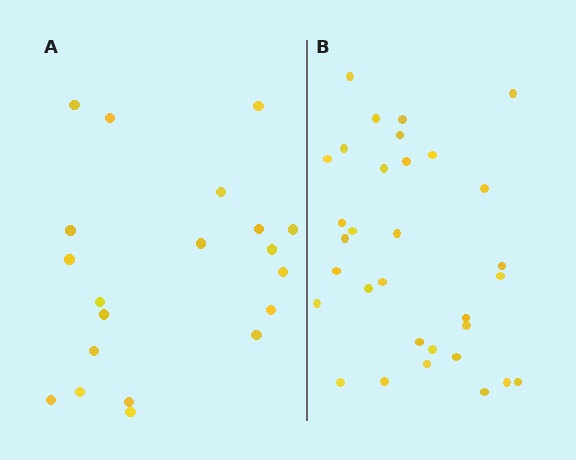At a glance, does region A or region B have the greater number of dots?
Region B (the right region) has more dots.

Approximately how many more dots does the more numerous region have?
Region B has roughly 12 or so more dots than region A.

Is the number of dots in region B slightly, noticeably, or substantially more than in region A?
Region B has substantially more. The ratio is roughly 1.6 to 1.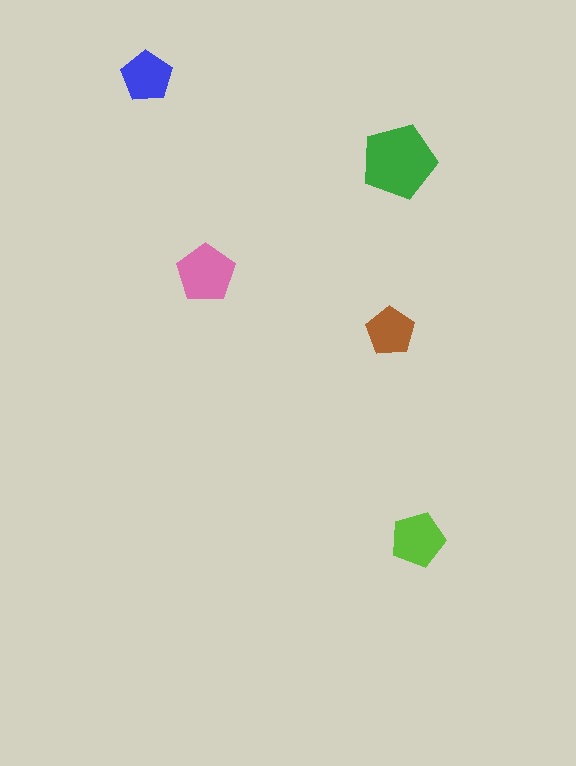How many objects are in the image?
There are 5 objects in the image.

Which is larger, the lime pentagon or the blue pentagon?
The lime one.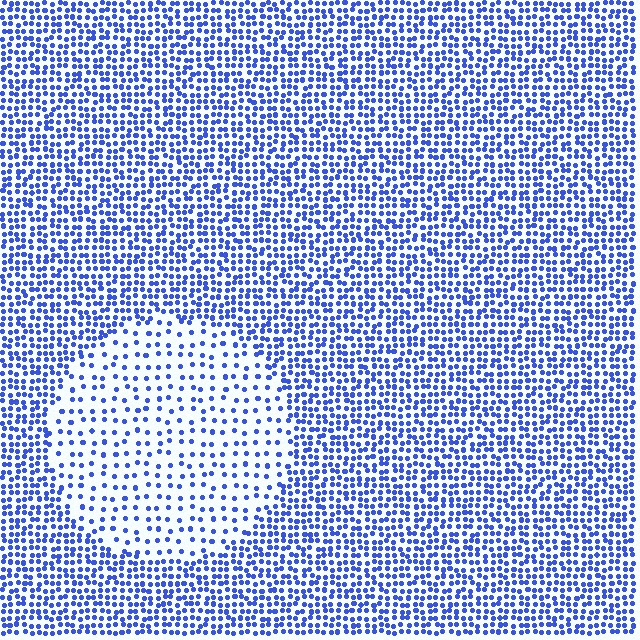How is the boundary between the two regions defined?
The boundary is defined by a change in element density (approximately 2.4x ratio). All elements are the same color, size, and shape.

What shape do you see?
I see a circle.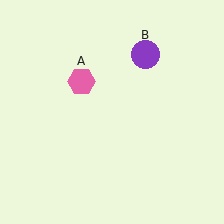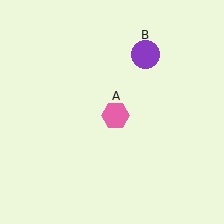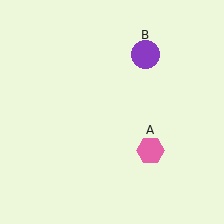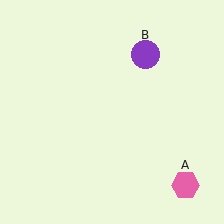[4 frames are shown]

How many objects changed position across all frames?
1 object changed position: pink hexagon (object A).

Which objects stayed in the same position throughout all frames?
Purple circle (object B) remained stationary.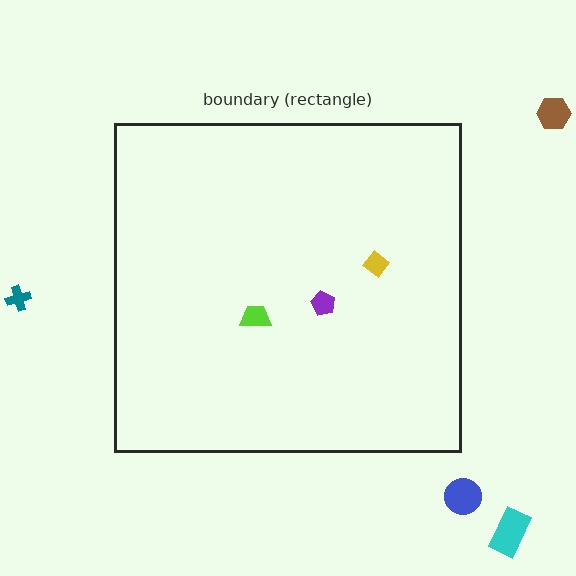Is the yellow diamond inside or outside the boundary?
Inside.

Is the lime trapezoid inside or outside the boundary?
Inside.